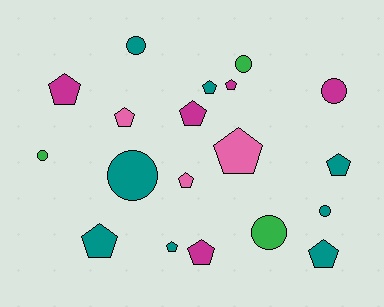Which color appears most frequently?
Teal, with 8 objects.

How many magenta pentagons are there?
There are 4 magenta pentagons.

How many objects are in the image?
There are 19 objects.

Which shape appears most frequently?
Pentagon, with 12 objects.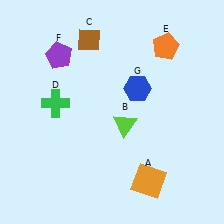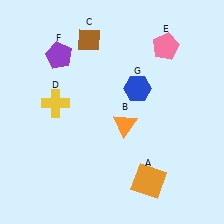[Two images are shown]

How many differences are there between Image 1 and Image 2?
There are 3 differences between the two images.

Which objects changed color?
B changed from lime to orange. D changed from green to yellow. E changed from orange to pink.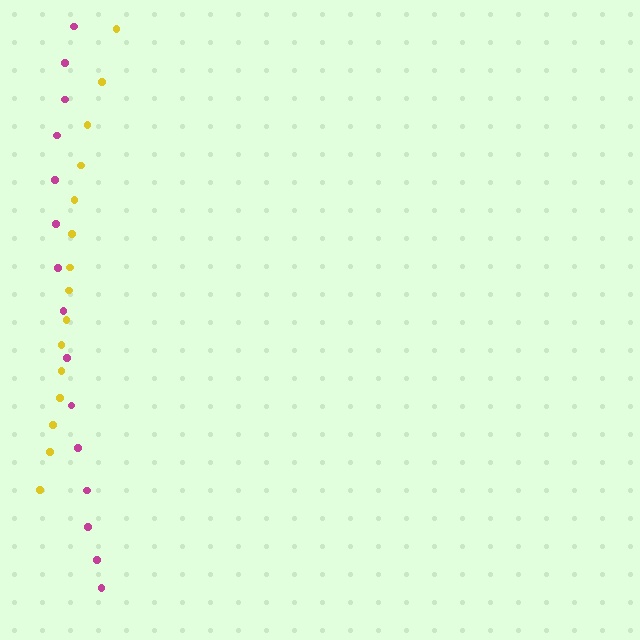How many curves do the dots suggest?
There are 2 distinct paths.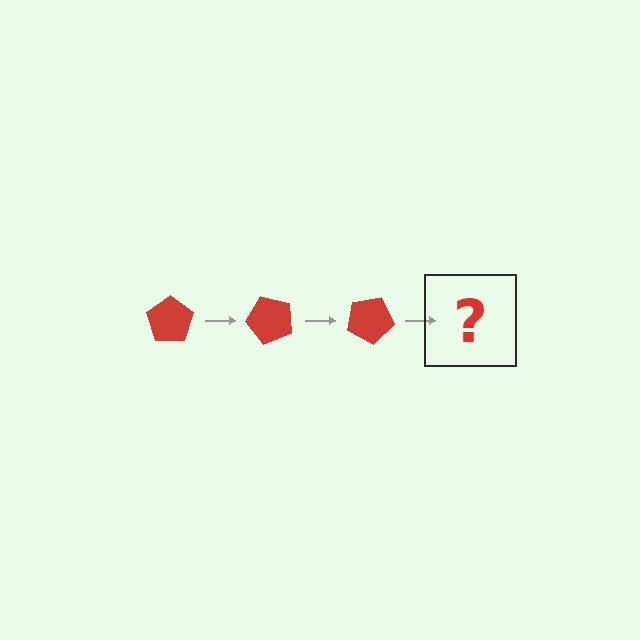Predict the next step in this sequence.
The next step is a red pentagon rotated 150 degrees.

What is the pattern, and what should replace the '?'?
The pattern is that the pentagon rotates 50 degrees each step. The '?' should be a red pentagon rotated 150 degrees.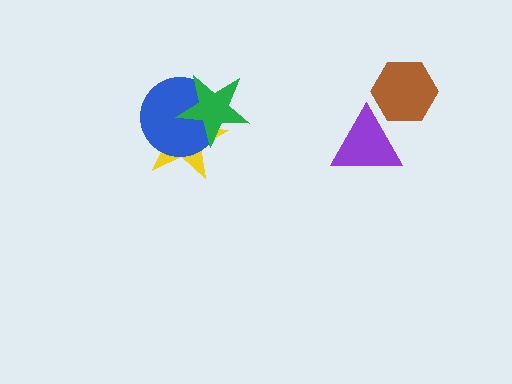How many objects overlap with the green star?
2 objects overlap with the green star.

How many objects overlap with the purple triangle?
1 object overlaps with the purple triangle.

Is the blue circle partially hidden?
Yes, it is partially covered by another shape.